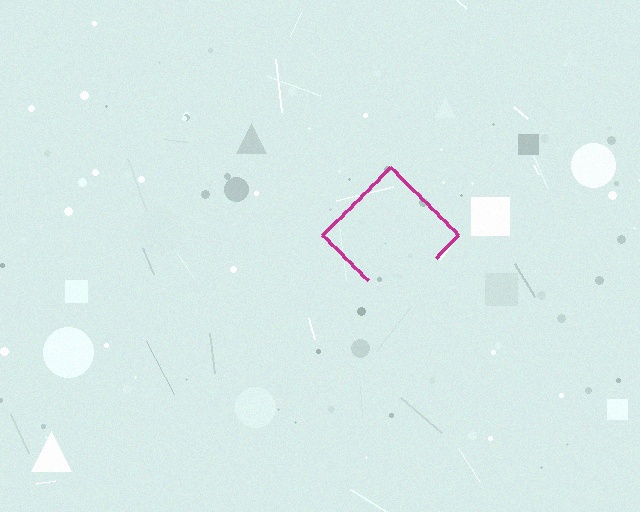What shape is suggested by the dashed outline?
The dashed outline suggests a diamond.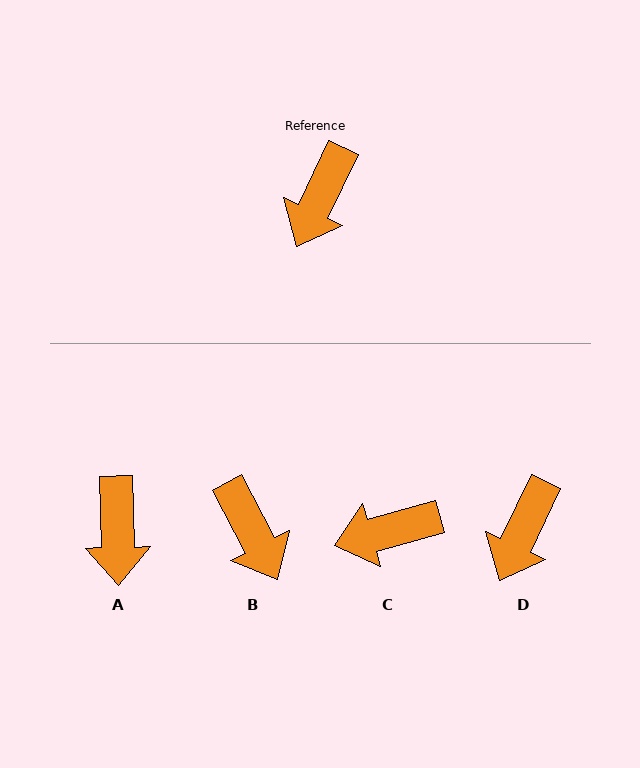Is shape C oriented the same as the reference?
No, it is off by about 49 degrees.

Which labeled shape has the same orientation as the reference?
D.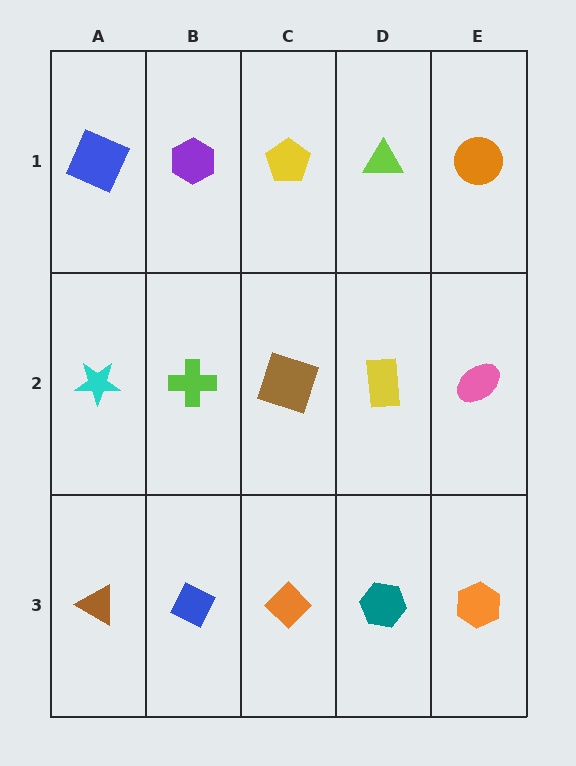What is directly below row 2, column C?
An orange diamond.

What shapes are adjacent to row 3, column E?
A pink ellipse (row 2, column E), a teal hexagon (row 3, column D).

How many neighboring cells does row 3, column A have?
2.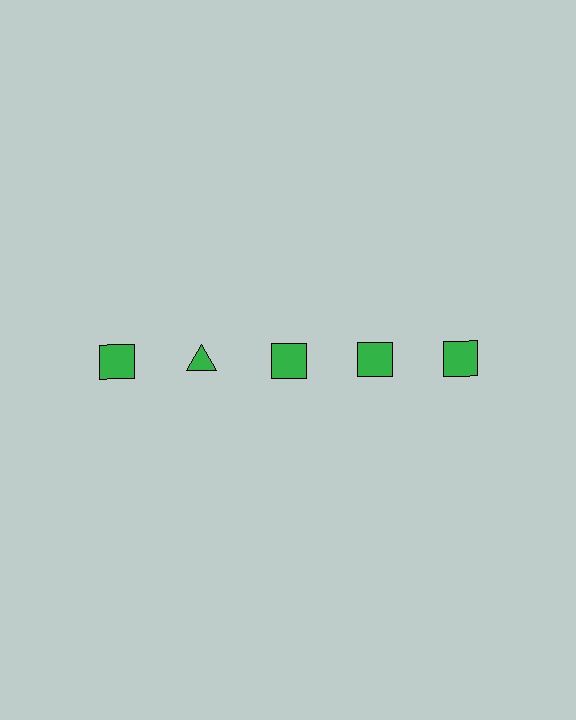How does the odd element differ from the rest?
It has a different shape: triangle instead of square.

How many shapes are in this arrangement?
There are 5 shapes arranged in a grid pattern.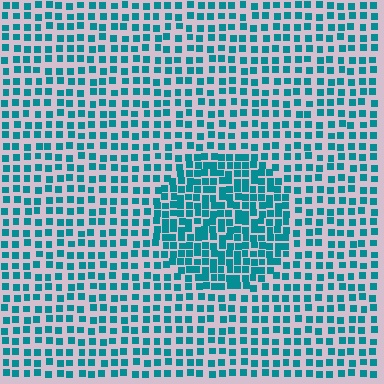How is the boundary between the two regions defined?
The boundary is defined by a change in element density (approximately 1.8x ratio). All elements are the same color, size, and shape.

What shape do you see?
I see a circle.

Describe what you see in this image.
The image contains small teal elements arranged at two different densities. A circle-shaped region is visible where the elements are more densely packed than the surrounding area.